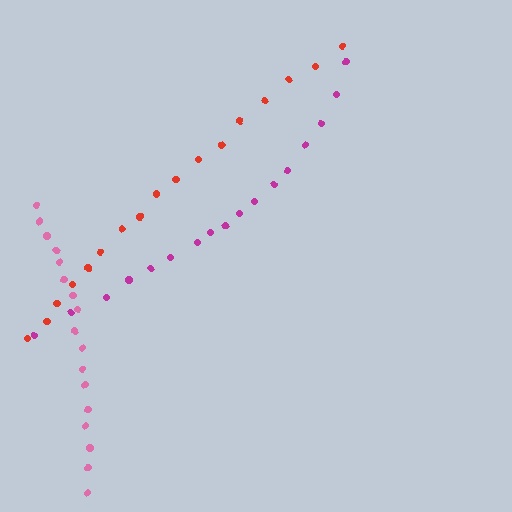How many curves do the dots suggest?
There are 3 distinct paths.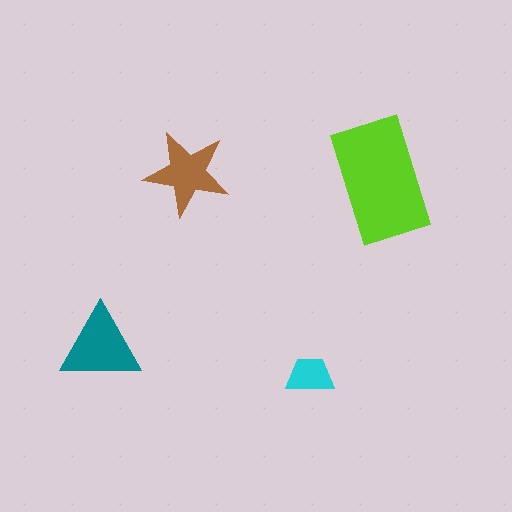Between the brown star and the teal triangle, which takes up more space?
The teal triangle.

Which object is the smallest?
The cyan trapezoid.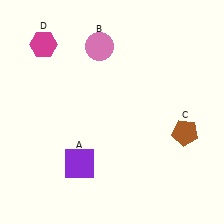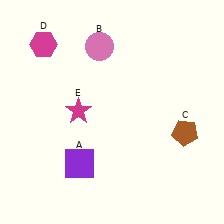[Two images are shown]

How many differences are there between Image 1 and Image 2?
There is 1 difference between the two images.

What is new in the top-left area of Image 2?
A magenta star (E) was added in the top-left area of Image 2.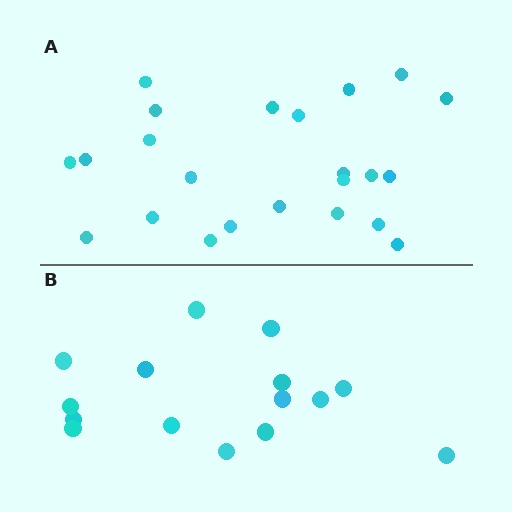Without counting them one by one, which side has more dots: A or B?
Region A (the top region) has more dots.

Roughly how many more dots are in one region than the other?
Region A has roughly 8 or so more dots than region B.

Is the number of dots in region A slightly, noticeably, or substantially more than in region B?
Region A has substantially more. The ratio is roughly 1.5 to 1.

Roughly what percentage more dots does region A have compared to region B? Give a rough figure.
About 55% more.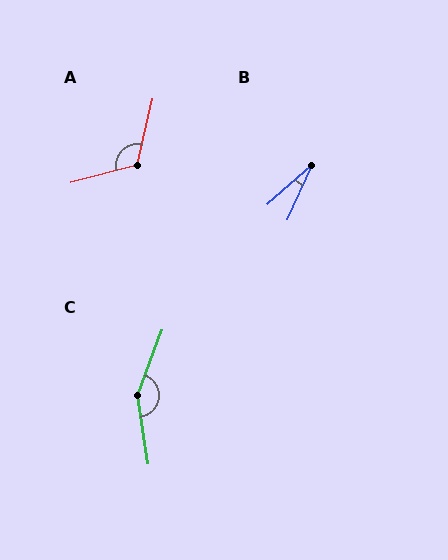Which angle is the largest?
C, at approximately 151 degrees.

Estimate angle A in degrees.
Approximately 118 degrees.